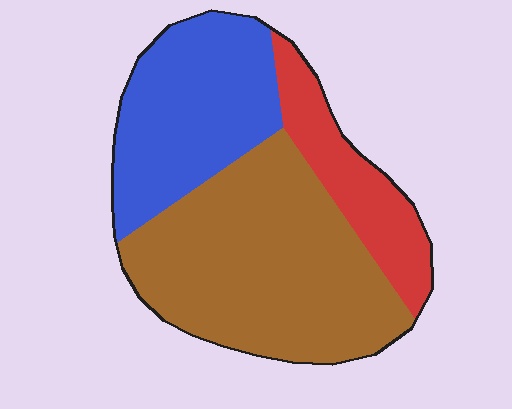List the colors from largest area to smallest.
From largest to smallest: brown, blue, red.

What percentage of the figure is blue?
Blue takes up about one third (1/3) of the figure.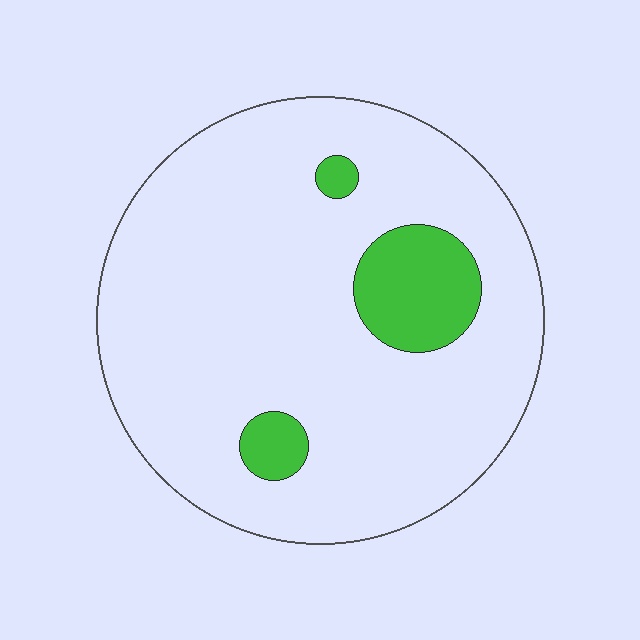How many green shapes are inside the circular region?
3.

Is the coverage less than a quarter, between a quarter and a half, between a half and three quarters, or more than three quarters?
Less than a quarter.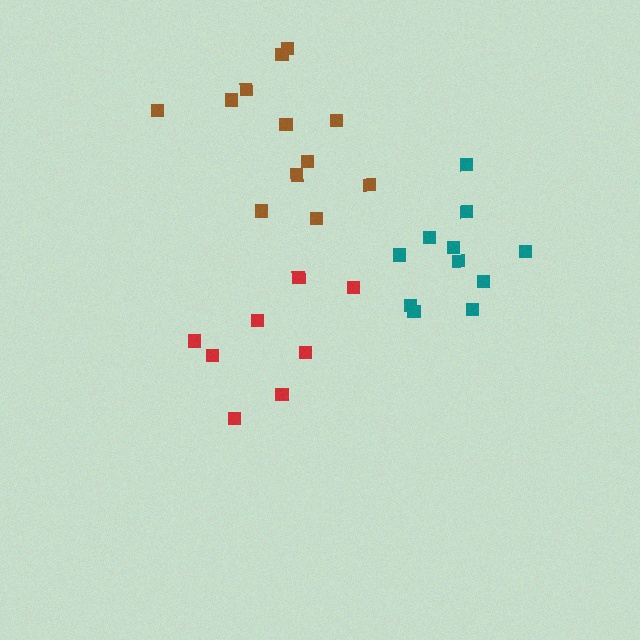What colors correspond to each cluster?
The clusters are colored: teal, red, brown.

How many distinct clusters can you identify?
There are 3 distinct clusters.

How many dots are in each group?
Group 1: 11 dots, Group 2: 8 dots, Group 3: 12 dots (31 total).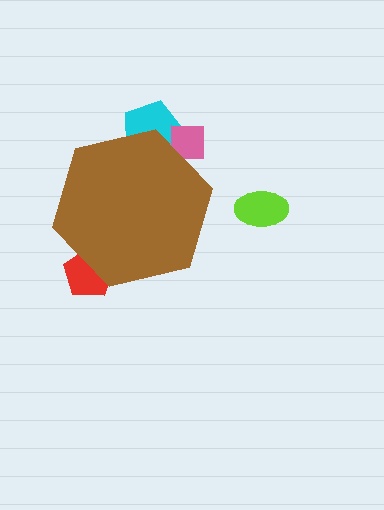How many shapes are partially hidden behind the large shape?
3 shapes are partially hidden.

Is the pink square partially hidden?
Yes, the pink square is partially hidden behind the brown hexagon.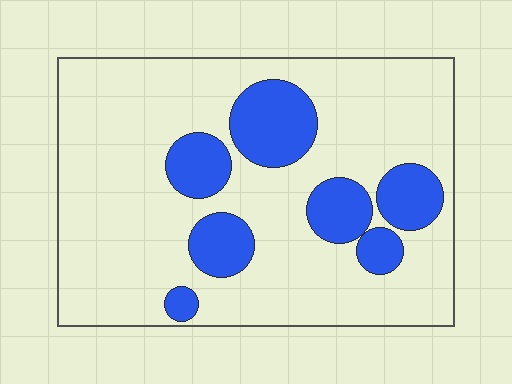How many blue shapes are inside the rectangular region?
7.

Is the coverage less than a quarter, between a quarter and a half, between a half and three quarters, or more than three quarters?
Less than a quarter.